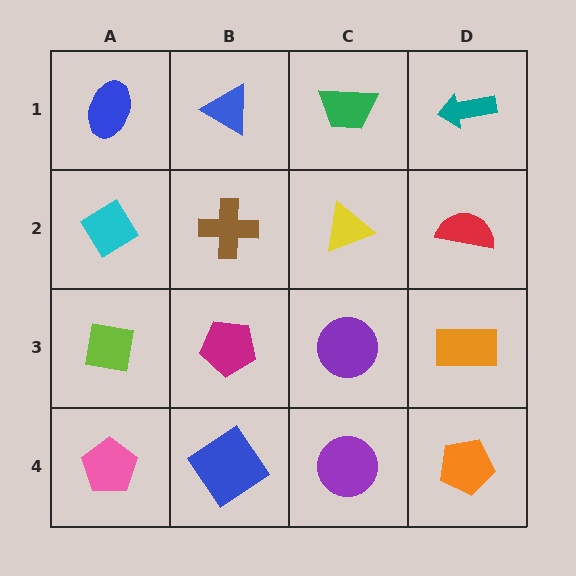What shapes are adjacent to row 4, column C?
A purple circle (row 3, column C), a blue diamond (row 4, column B), an orange pentagon (row 4, column D).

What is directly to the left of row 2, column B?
A cyan diamond.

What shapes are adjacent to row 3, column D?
A red semicircle (row 2, column D), an orange pentagon (row 4, column D), a purple circle (row 3, column C).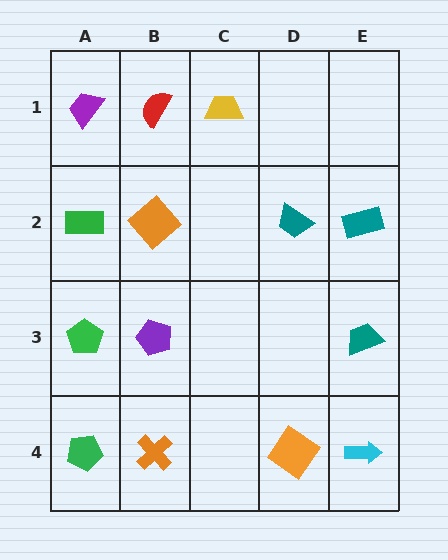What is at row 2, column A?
A green rectangle.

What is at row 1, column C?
A yellow trapezoid.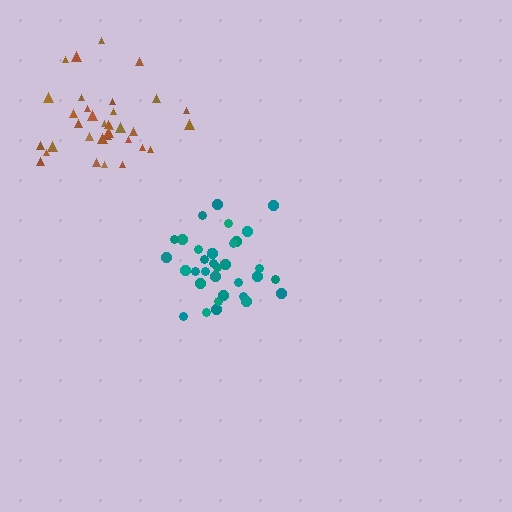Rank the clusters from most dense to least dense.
teal, brown.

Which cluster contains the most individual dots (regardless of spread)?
Teal (34).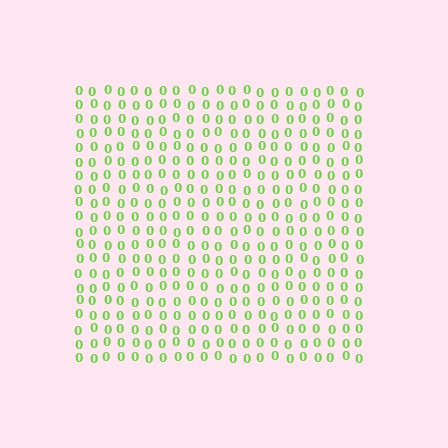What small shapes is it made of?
It is made of small digit 0's.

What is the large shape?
The large shape is a square.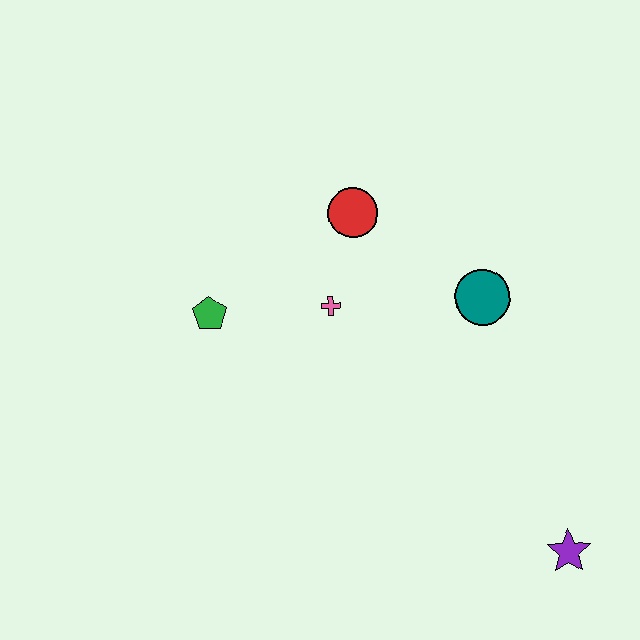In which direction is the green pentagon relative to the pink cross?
The green pentagon is to the left of the pink cross.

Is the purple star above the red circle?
No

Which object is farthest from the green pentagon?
The purple star is farthest from the green pentagon.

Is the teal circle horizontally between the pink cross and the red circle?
No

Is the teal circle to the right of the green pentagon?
Yes